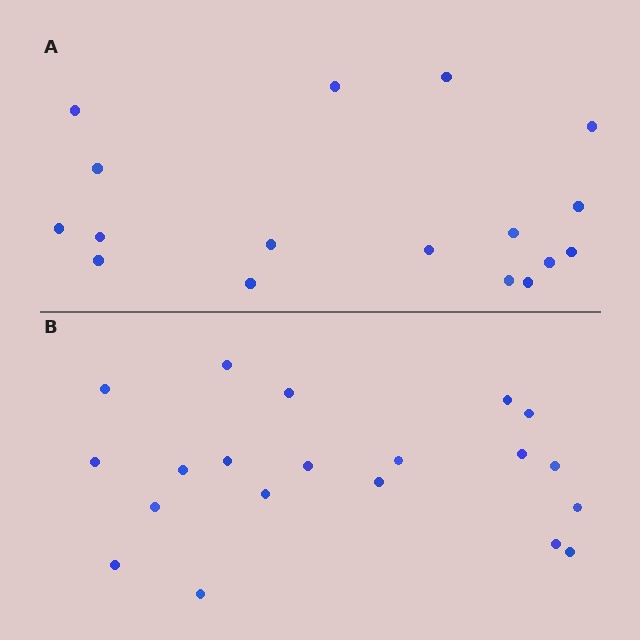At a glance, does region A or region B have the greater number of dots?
Region B (the bottom region) has more dots.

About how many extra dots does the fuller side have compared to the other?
Region B has just a few more — roughly 2 or 3 more dots than region A.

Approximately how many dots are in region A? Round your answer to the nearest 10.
About 20 dots. (The exact count is 17, which rounds to 20.)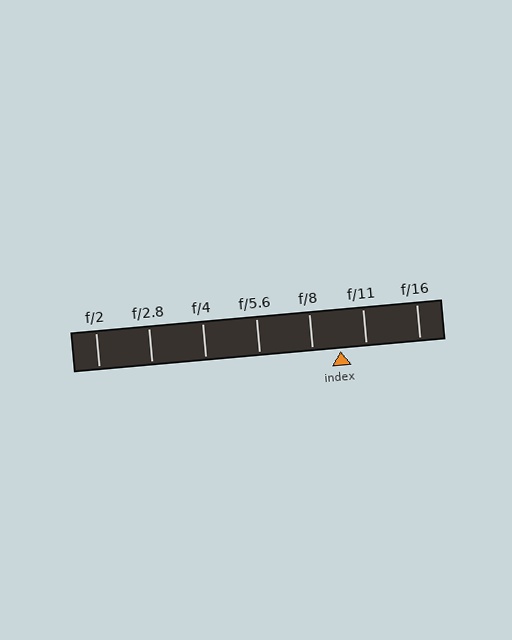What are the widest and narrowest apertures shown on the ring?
The widest aperture shown is f/2 and the narrowest is f/16.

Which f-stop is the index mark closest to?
The index mark is closest to f/11.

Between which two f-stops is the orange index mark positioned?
The index mark is between f/8 and f/11.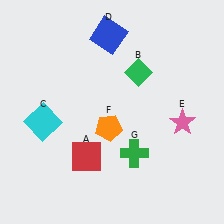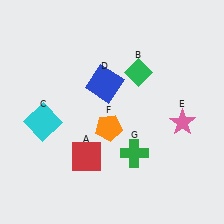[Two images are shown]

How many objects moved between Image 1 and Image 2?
1 object moved between the two images.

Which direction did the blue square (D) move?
The blue square (D) moved down.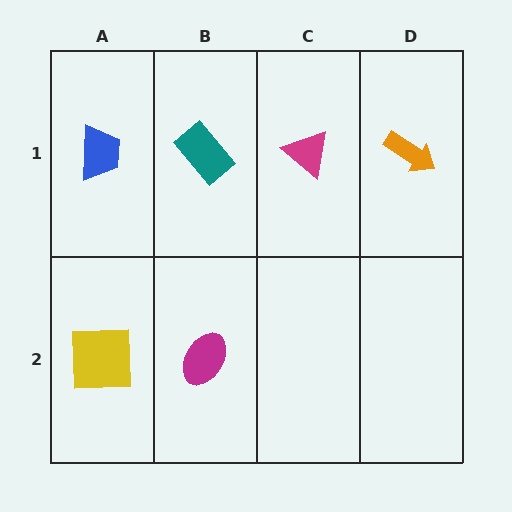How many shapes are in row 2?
2 shapes.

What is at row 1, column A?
A blue trapezoid.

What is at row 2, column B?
A magenta ellipse.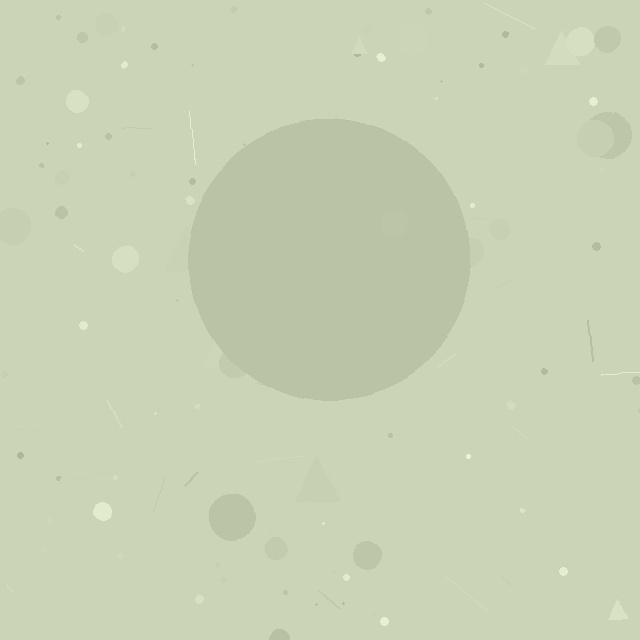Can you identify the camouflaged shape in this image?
The camouflaged shape is a circle.